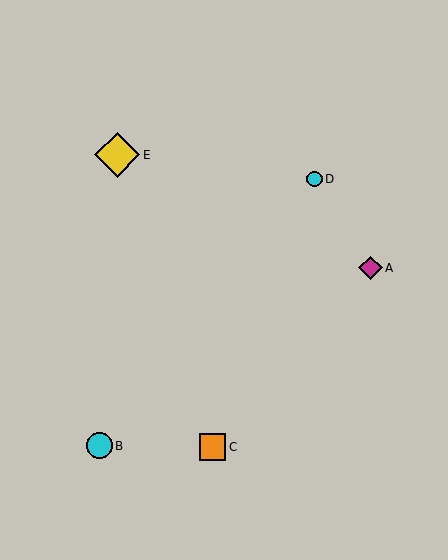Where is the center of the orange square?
The center of the orange square is at (213, 447).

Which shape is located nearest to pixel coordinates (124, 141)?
The yellow diamond (labeled E) at (117, 155) is nearest to that location.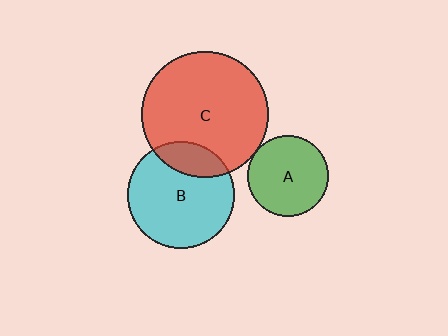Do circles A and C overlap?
Yes.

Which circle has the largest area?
Circle C (red).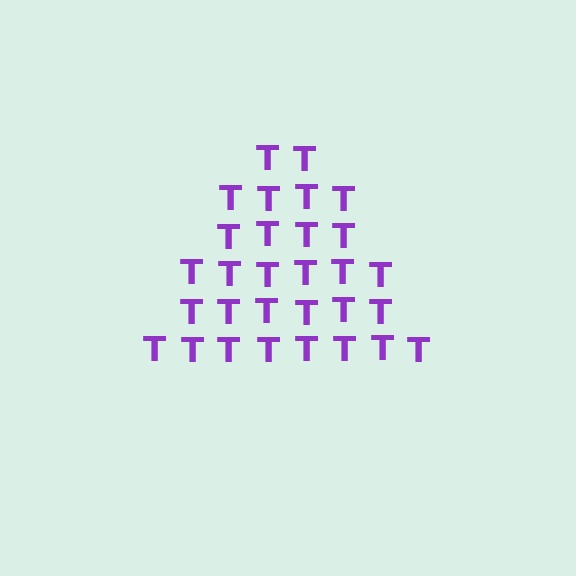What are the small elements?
The small elements are letter T's.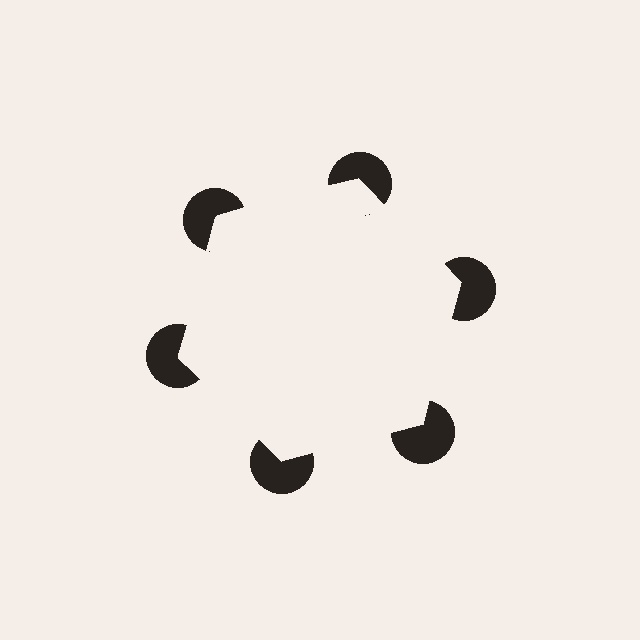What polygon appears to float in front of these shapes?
An illusory hexagon — its edges are inferred from the aligned wedge cuts in the pac-man discs, not physically drawn.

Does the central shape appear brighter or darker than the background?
It typically appears slightly brighter than the background, even though no actual brightness change is drawn.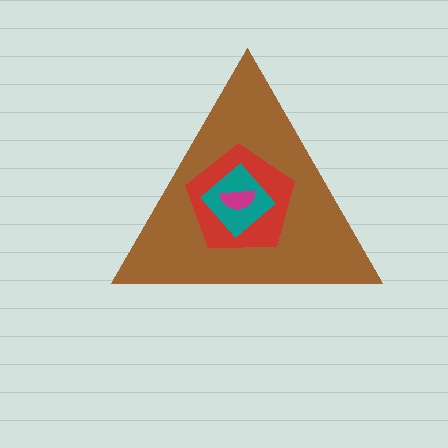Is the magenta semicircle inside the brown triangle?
Yes.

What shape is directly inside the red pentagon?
The teal diamond.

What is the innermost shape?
The magenta semicircle.